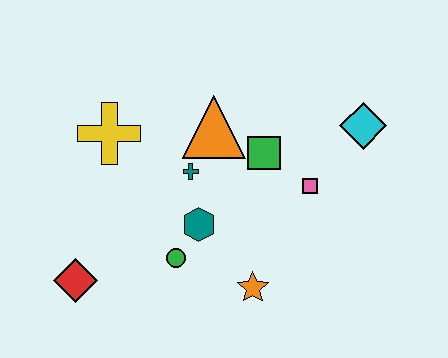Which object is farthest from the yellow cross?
The cyan diamond is farthest from the yellow cross.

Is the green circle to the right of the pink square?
No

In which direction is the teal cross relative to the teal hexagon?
The teal cross is above the teal hexagon.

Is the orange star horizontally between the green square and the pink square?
No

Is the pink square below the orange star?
No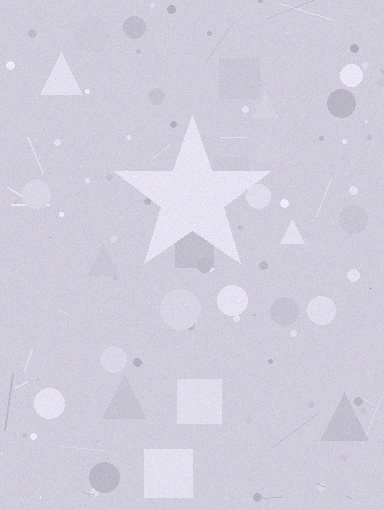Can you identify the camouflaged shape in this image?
The camouflaged shape is a star.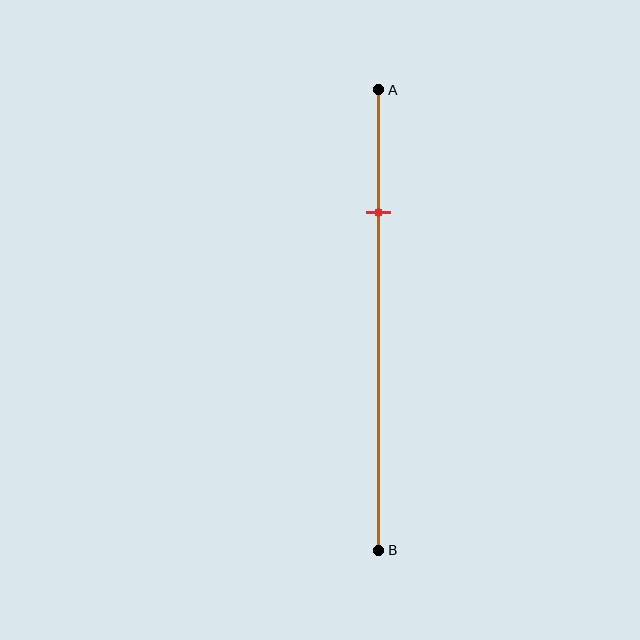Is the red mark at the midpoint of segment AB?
No, the mark is at about 25% from A, not at the 50% midpoint.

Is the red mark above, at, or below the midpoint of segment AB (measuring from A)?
The red mark is above the midpoint of segment AB.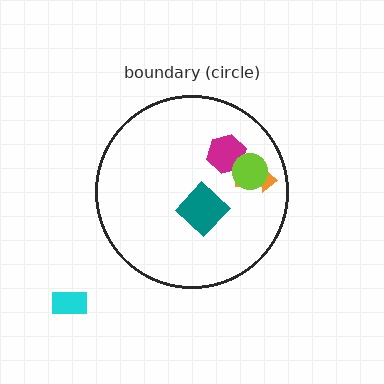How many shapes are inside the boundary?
4 inside, 1 outside.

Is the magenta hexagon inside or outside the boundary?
Inside.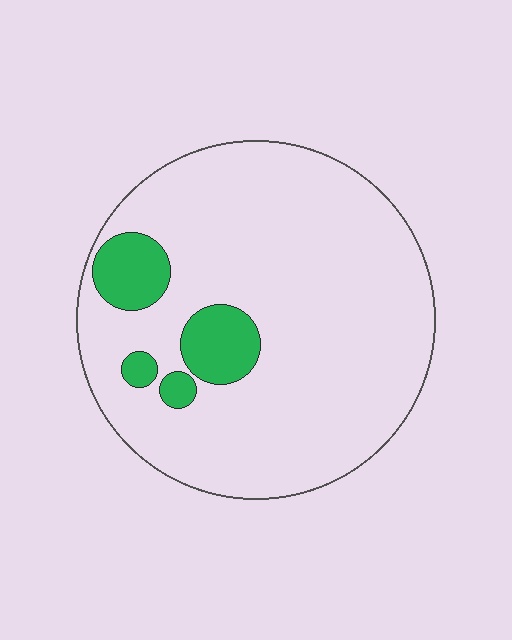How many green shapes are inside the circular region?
4.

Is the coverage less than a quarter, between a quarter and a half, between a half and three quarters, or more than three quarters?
Less than a quarter.